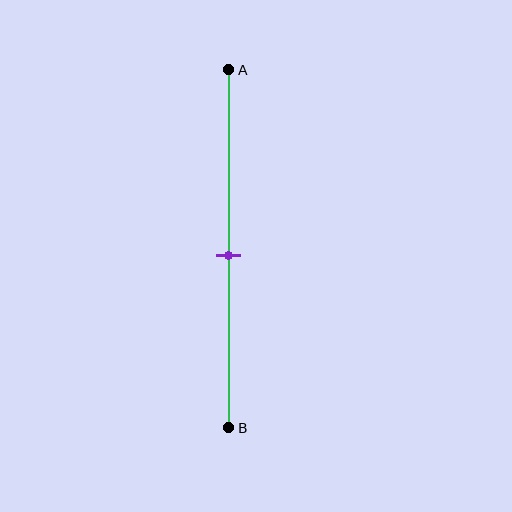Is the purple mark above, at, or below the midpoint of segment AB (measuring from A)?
The purple mark is approximately at the midpoint of segment AB.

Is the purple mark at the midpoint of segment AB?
Yes, the mark is approximately at the midpoint.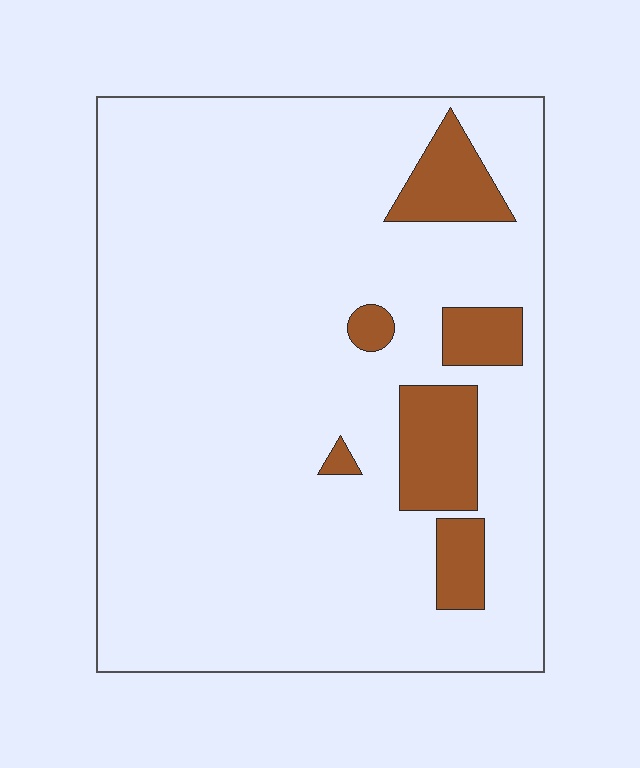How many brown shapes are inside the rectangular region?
6.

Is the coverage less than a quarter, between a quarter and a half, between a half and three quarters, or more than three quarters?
Less than a quarter.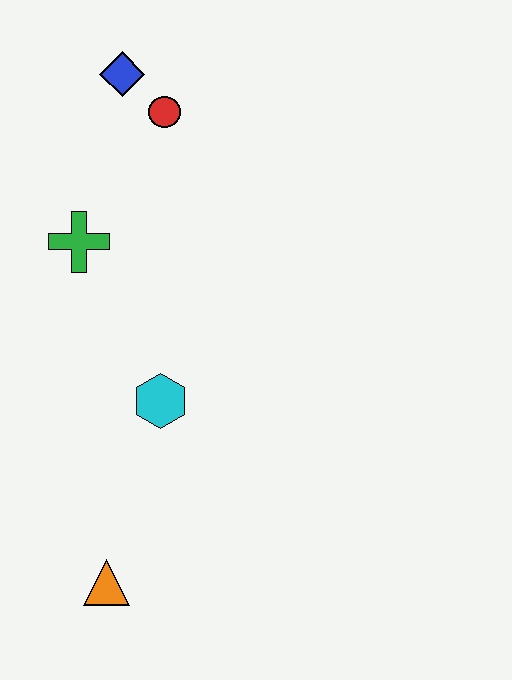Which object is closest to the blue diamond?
The red circle is closest to the blue diamond.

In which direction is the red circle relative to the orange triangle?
The red circle is above the orange triangle.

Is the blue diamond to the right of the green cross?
Yes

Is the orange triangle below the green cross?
Yes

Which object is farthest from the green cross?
The orange triangle is farthest from the green cross.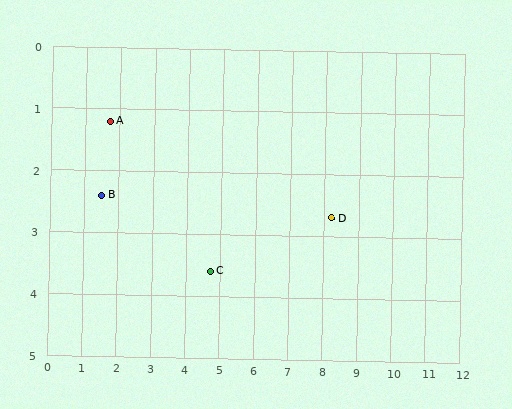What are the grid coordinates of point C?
Point C is at approximately (4.7, 3.6).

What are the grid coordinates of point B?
Point B is at approximately (1.5, 2.4).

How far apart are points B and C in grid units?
Points B and C are about 3.4 grid units apart.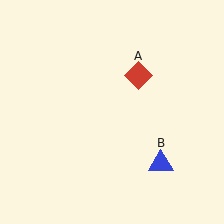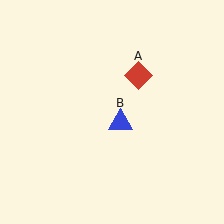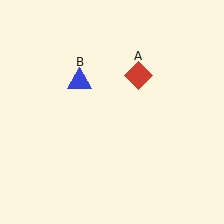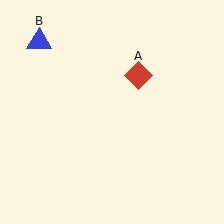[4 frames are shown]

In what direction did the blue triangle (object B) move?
The blue triangle (object B) moved up and to the left.